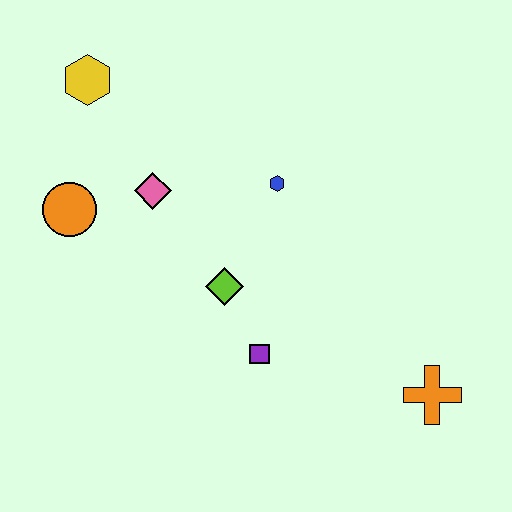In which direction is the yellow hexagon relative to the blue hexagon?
The yellow hexagon is to the left of the blue hexagon.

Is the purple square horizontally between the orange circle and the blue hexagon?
Yes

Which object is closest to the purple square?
The lime diamond is closest to the purple square.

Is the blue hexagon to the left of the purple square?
No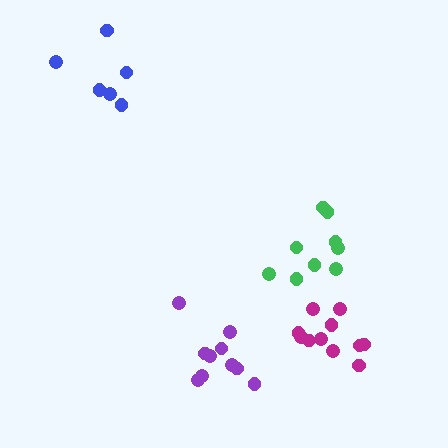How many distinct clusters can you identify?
There are 4 distinct clusters.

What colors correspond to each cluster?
The clusters are colored: magenta, blue, green, purple.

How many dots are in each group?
Group 1: 11 dots, Group 2: 6 dots, Group 3: 9 dots, Group 4: 10 dots (36 total).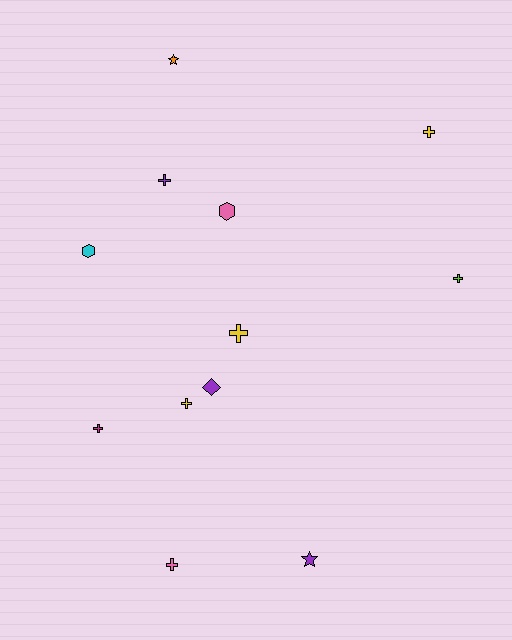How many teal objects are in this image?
There are no teal objects.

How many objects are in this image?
There are 12 objects.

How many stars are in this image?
There are 2 stars.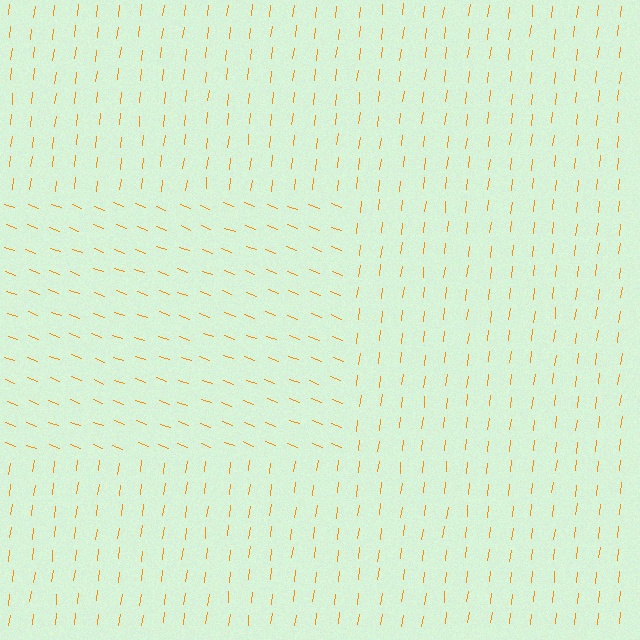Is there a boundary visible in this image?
Yes, there is a texture boundary formed by a change in line orientation.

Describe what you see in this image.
The image is filled with small orange line segments. A rectangle region in the image has lines oriented differently from the surrounding lines, creating a visible texture boundary.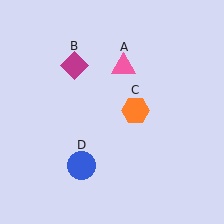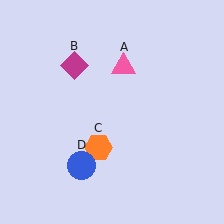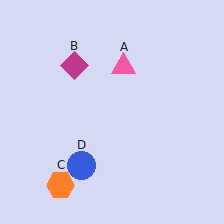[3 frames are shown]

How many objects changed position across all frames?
1 object changed position: orange hexagon (object C).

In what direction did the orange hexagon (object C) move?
The orange hexagon (object C) moved down and to the left.